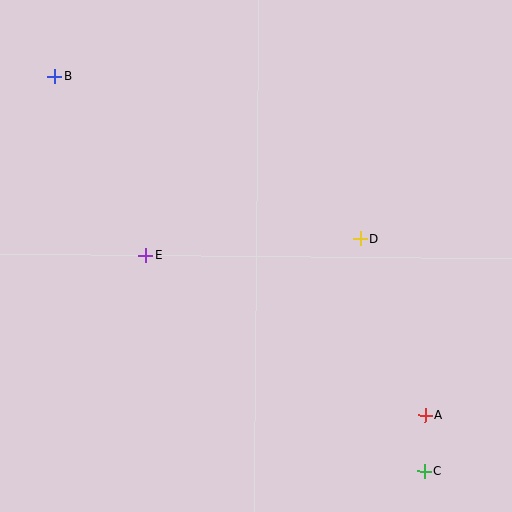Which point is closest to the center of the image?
Point D at (360, 239) is closest to the center.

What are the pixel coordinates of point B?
Point B is at (55, 77).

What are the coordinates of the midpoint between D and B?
The midpoint between D and B is at (207, 158).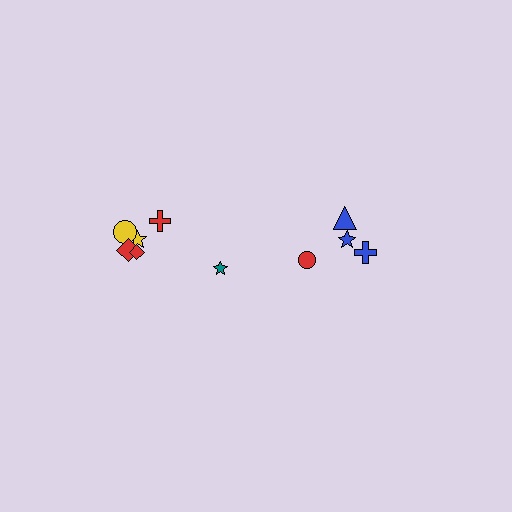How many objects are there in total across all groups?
There are 10 objects.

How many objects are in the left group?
There are 6 objects.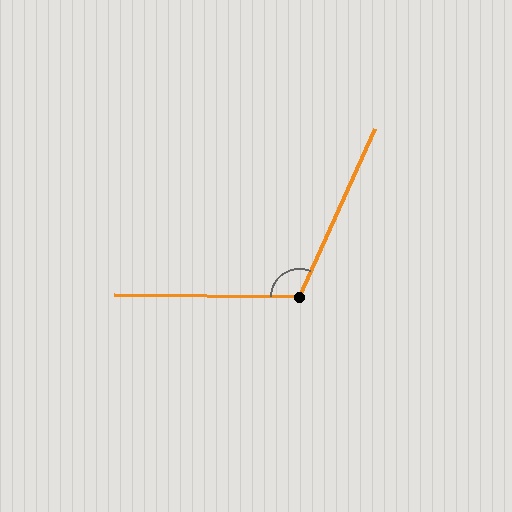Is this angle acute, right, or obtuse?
It is obtuse.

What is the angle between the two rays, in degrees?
Approximately 114 degrees.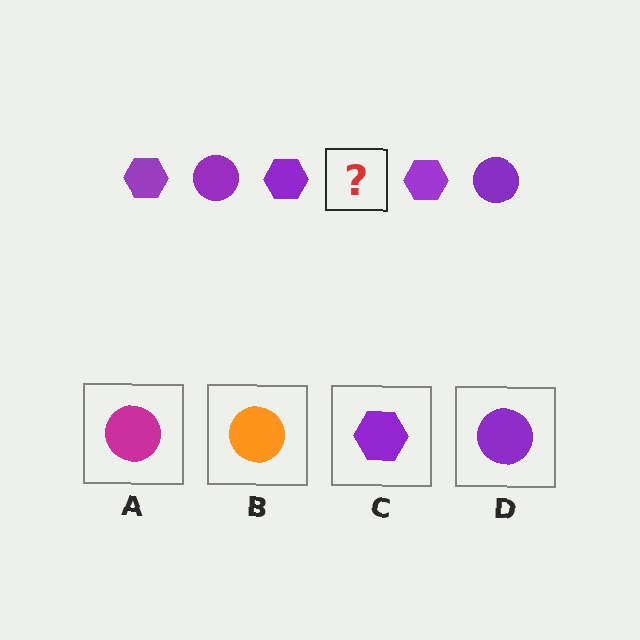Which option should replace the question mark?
Option D.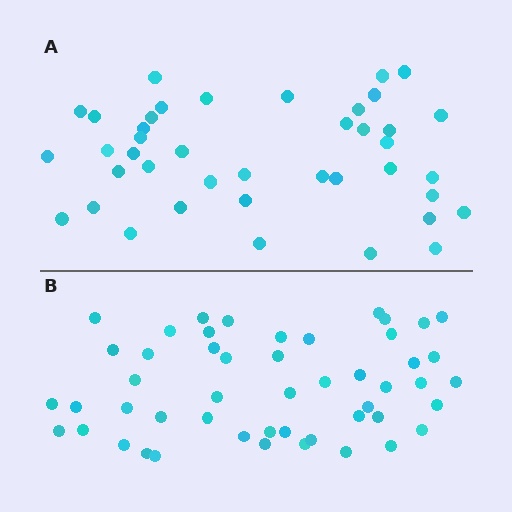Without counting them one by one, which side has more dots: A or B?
Region B (the bottom region) has more dots.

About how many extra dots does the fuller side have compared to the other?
Region B has roughly 8 or so more dots than region A.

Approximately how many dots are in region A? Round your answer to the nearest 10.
About 40 dots. (The exact count is 41, which rounds to 40.)